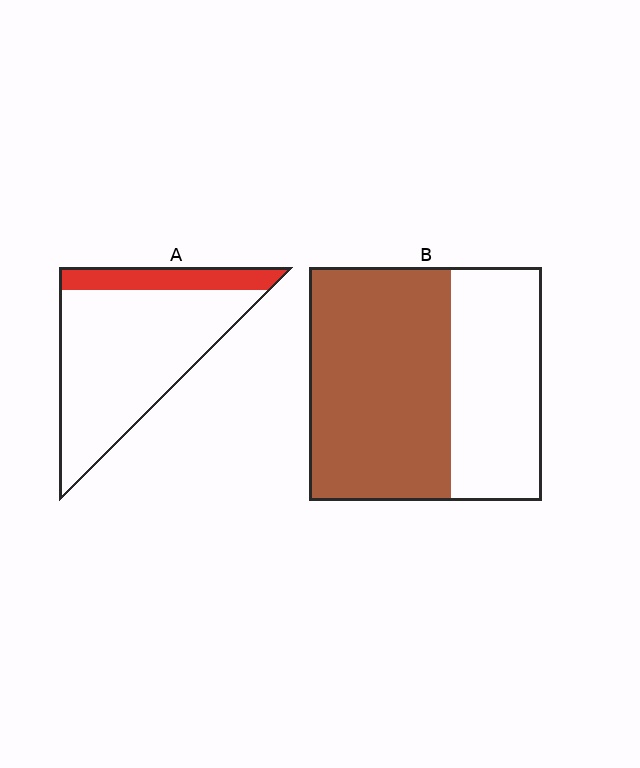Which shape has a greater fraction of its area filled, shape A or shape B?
Shape B.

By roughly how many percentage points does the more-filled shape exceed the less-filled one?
By roughly 40 percentage points (B over A).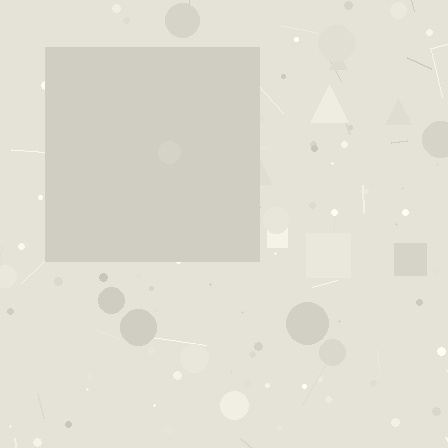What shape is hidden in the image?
A square is hidden in the image.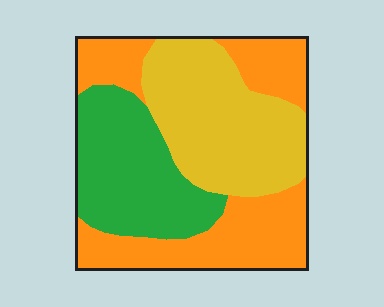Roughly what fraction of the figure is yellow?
Yellow covers roughly 35% of the figure.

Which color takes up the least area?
Green, at roughly 30%.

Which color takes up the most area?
Orange, at roughly 40%.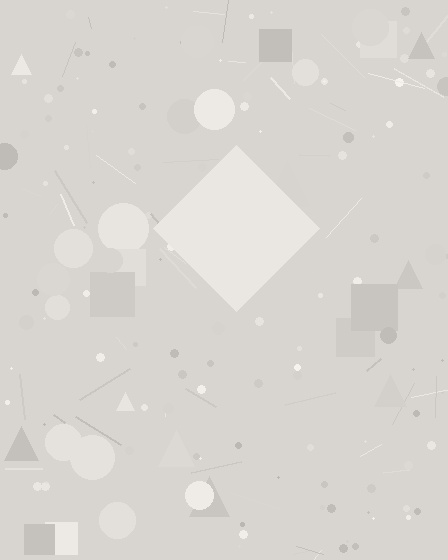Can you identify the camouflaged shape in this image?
The camouflaged shape is a diamond.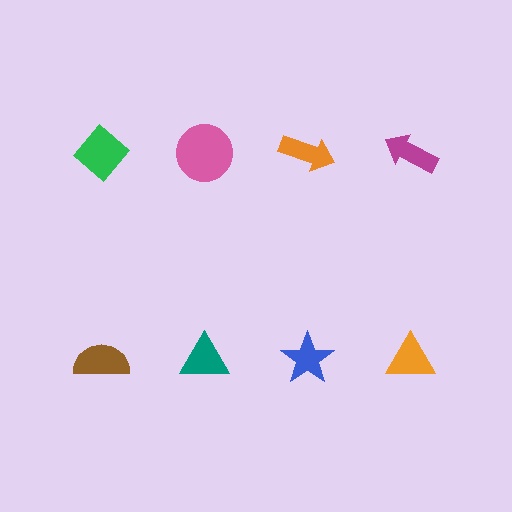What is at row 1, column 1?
A green diamond.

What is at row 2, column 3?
A blue star.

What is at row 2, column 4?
An orange triangle.